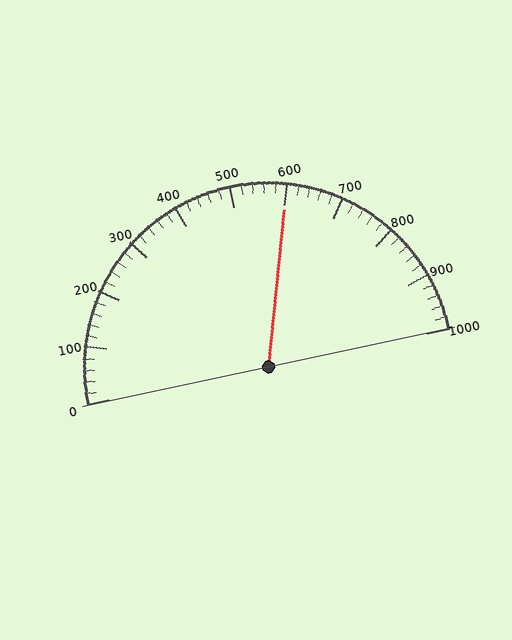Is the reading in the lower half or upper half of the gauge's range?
The reading is in the upper half of the range (0 to 1000).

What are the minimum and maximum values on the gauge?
The gauge ranges from 0 to 1000.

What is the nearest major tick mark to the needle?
The nearest major tick mark is 600.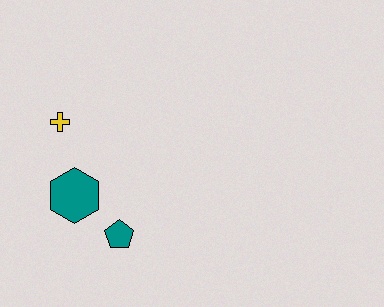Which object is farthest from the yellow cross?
The teal pentagon is farthest from the yellow cross.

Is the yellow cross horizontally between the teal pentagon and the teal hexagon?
No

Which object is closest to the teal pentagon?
The teal hexagon is closest to the teal pentagon.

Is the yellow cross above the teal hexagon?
Yes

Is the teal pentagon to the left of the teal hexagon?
No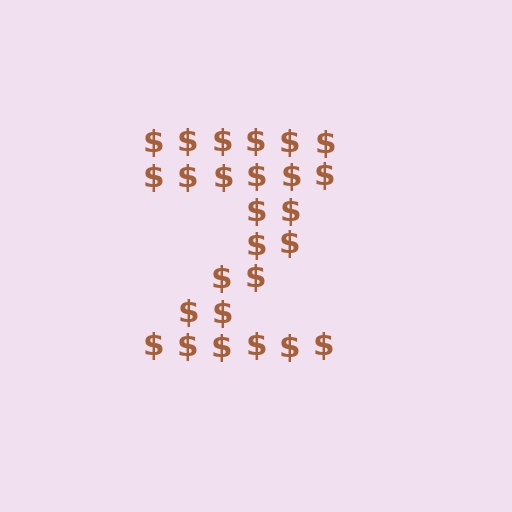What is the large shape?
The large shape is the letter Z.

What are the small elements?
The small elements are dollar signs.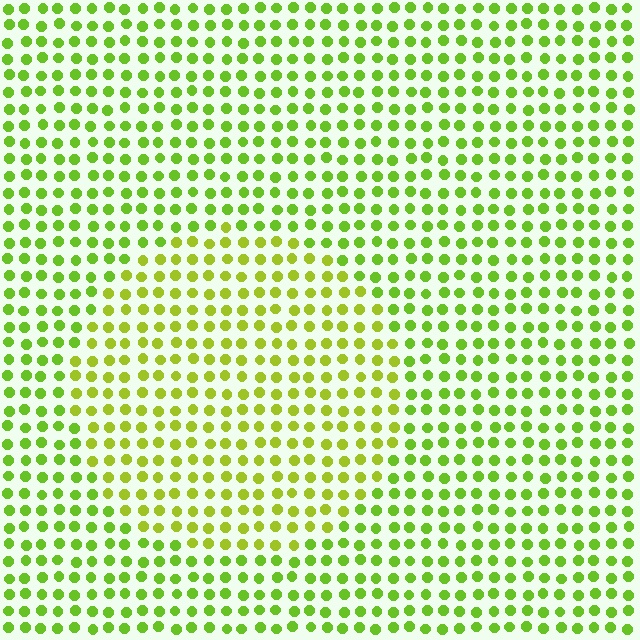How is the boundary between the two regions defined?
The boundary is defined purely by a slight shift in hue (about 21 degrees). Spacing, size, and orientation are identical on both sides.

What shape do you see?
I see a circle.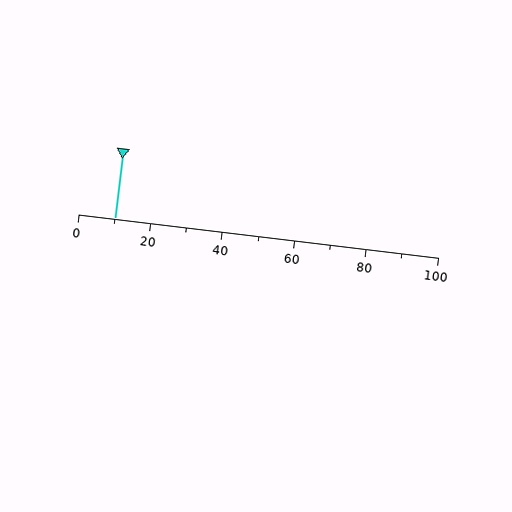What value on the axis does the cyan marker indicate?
The marker indicates approximately 10.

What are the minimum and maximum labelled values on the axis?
The axis runs from 0 to 100.